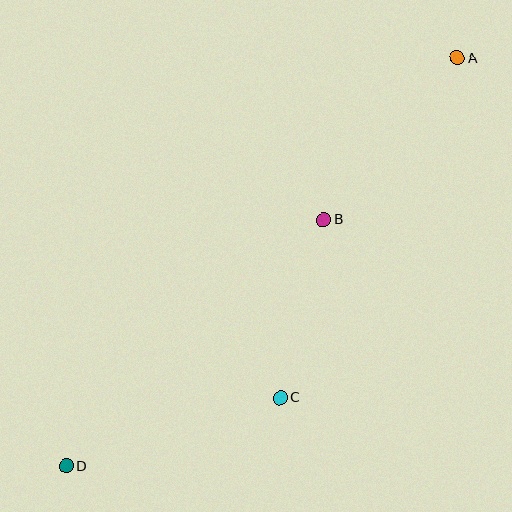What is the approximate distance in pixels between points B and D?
The distance between B and D is approximately 357 pixels.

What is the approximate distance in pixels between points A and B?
The distance between A and B is approximately 210 pixels.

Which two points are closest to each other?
Points B and C are closest to each other.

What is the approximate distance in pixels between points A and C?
The distance between A and C is approximately 383 pixels.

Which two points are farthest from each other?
Points A and D are farthest from each other.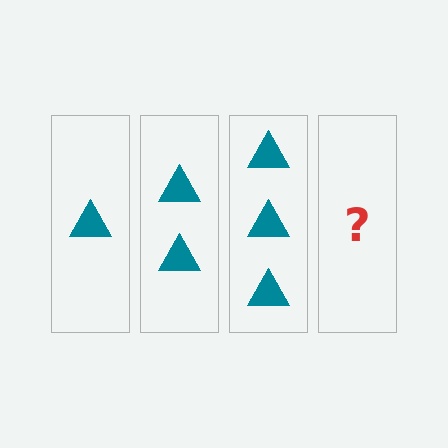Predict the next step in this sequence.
The next step is 4 triangles.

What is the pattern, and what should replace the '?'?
The pattern is that each step adds one more triangle. The '?' should be 4 triangles.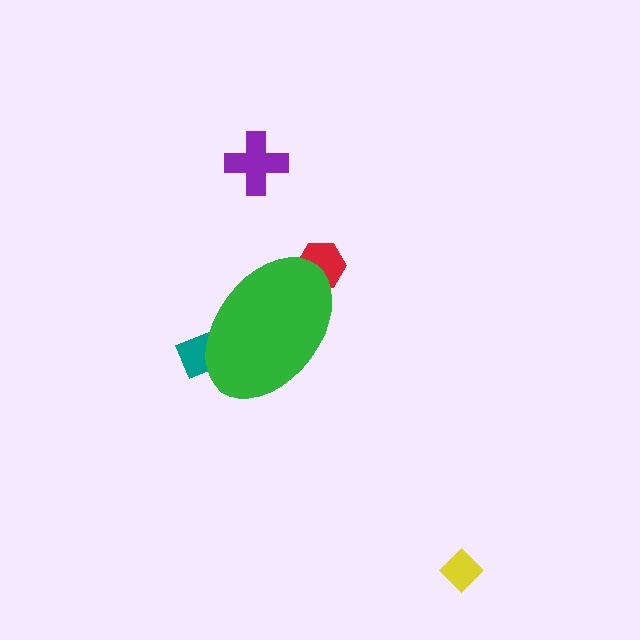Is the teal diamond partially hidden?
Yes, the teal diamond is partially hidden behind the green ellipse.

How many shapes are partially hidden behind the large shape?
2 shapes are partially hidden.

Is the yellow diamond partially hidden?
No, the yellow diamond is fully visible.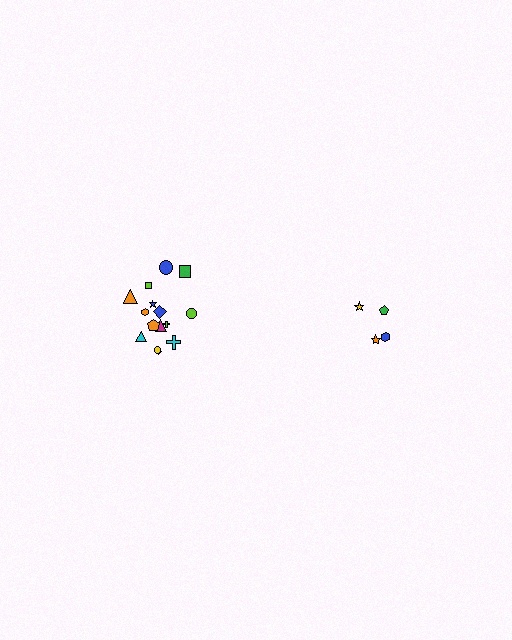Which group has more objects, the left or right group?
The left group.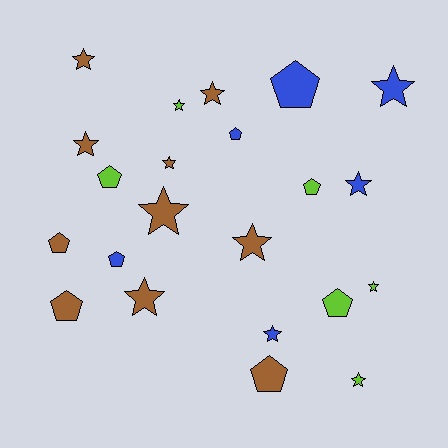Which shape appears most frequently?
Star, with 13 objects.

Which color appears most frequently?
Brown, with 10 objects.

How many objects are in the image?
There are 22 objects.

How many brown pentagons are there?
There are 3 brown pentagons.